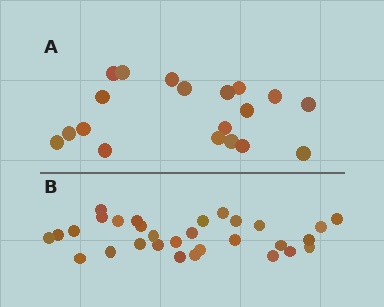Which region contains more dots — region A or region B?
Region B (the bottom region) has more dots.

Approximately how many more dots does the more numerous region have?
Region B has roughly 12 or so more dots than region A.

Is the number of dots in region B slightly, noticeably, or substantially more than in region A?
Region B has substantially more. The ratio is roughly 1.6 to 1.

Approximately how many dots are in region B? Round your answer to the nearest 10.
About 30 dots.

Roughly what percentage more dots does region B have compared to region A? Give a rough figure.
About 60% more.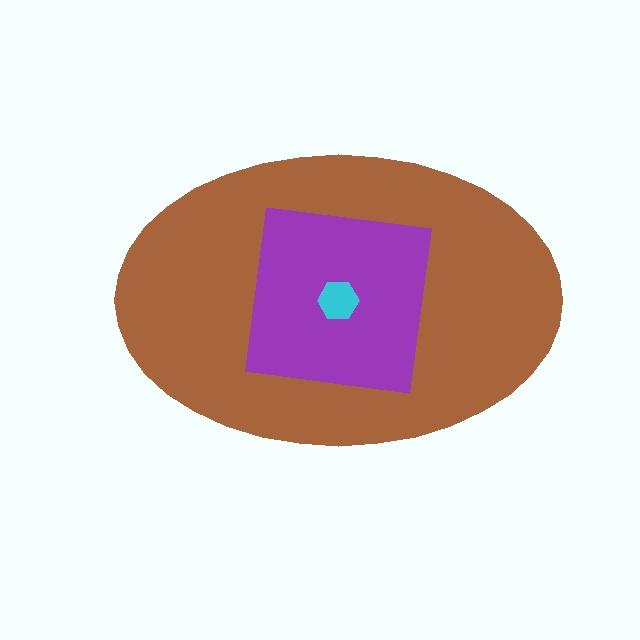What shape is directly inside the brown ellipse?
The purple square.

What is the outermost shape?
The brown ellipse.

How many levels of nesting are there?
3.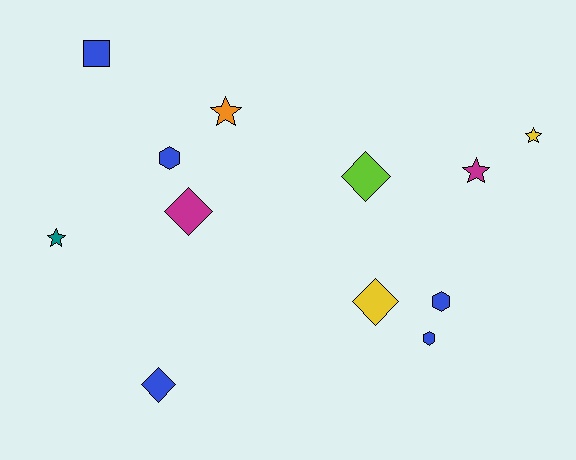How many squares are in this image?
There is 1 square.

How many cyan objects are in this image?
There are no cyan objects.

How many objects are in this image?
There are 12 objects.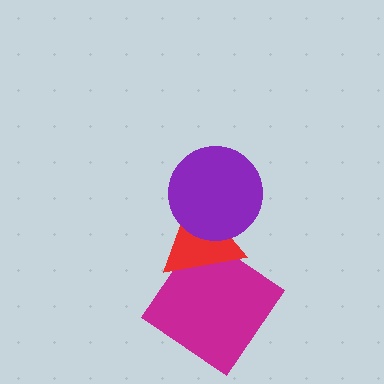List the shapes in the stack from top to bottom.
From top to bottom: the purple circle, the red triangle, the magenta diamond.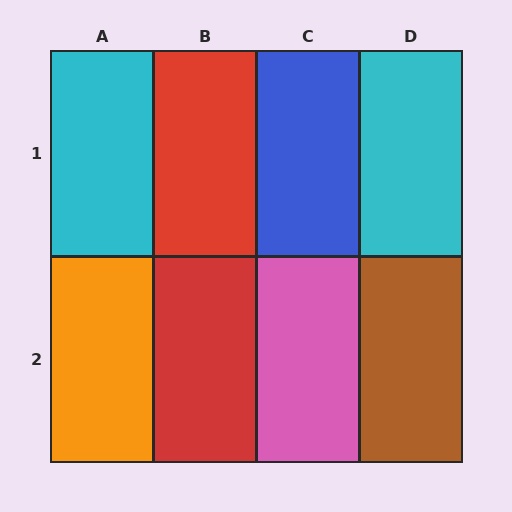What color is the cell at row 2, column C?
Pink.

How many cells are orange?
1 cell is orange.